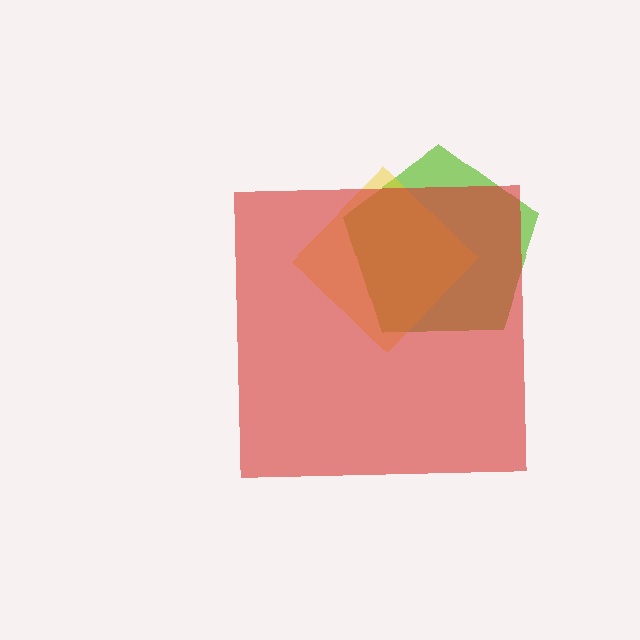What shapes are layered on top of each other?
The layered shapes are: a lime pentagon, a yellow diamond, a red square.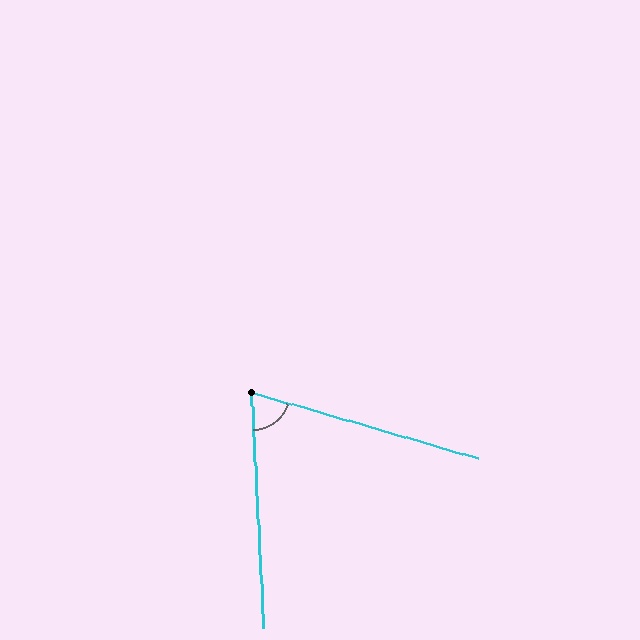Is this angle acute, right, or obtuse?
It is acute.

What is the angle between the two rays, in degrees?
Approximately 71 degrees.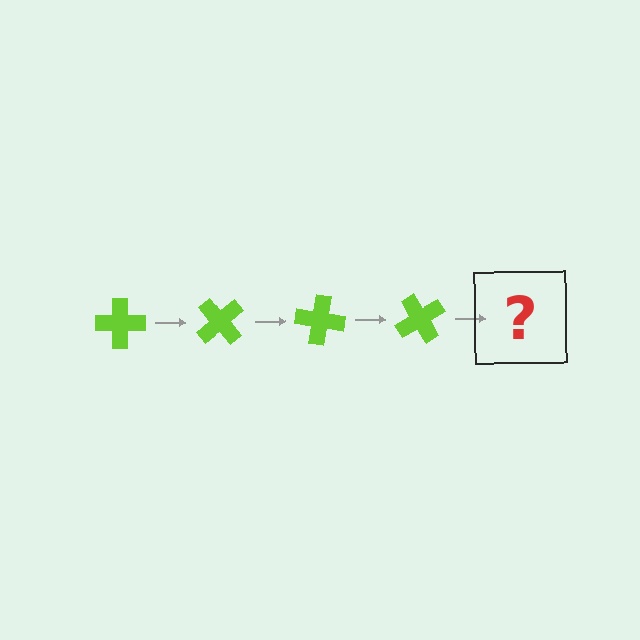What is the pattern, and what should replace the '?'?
The pattern is that the cross rotates 50 degrees each step. The '?' should be a lime cross rotated 200 degrees.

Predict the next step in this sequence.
The next step is a lime cross rotated 200 degrees.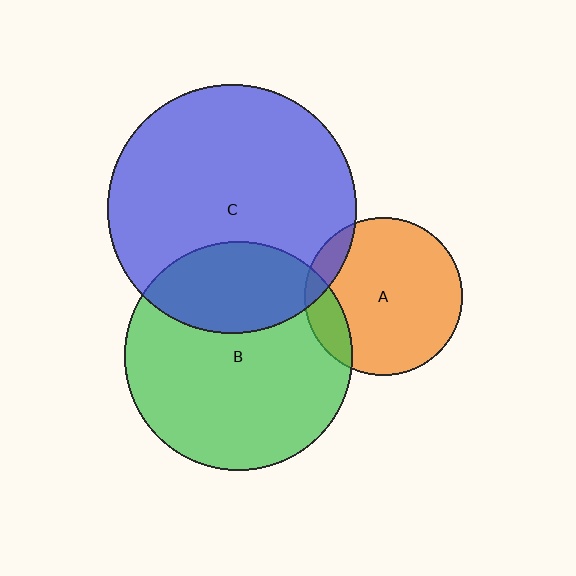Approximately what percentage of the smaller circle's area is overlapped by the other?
Approximately 10%.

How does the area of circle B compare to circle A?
Approximately 2.1 times.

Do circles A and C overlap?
Yes.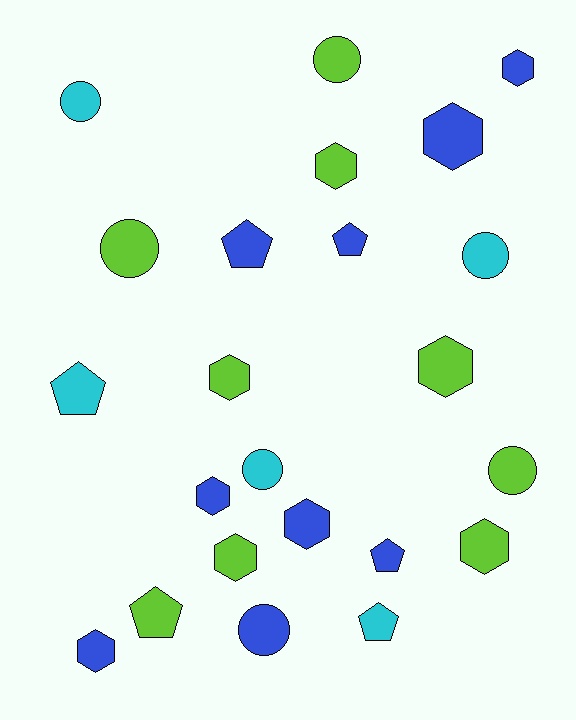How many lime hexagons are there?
There are 5 lime hexagons.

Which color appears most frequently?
Blue, with 9 objects.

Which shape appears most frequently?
Hexagon, with 10 objects.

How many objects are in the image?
There are 23 objects.